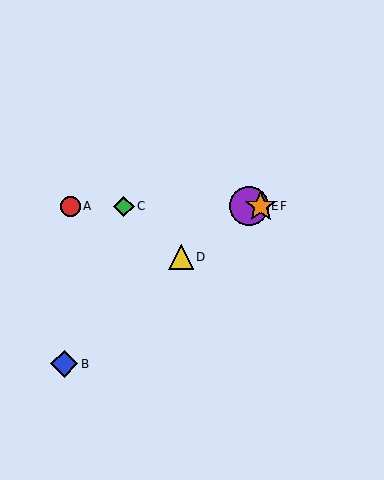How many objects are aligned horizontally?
4 objects (A, C, E, F) are aligned horizontally.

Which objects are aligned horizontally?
Objects A, C, E, F are aligned horizontally.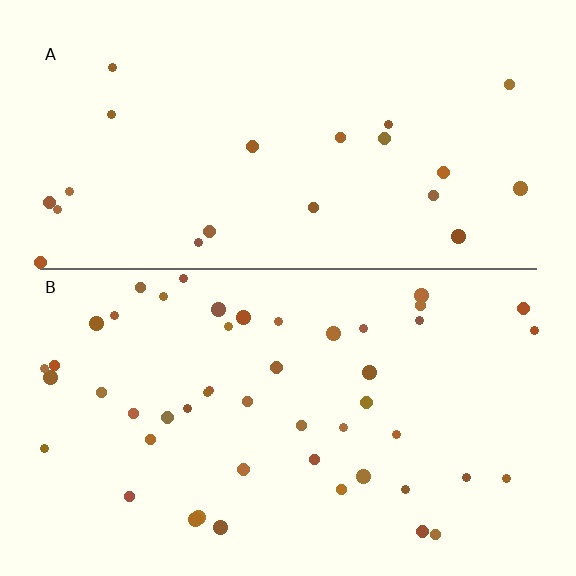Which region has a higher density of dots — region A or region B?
B (the bottom).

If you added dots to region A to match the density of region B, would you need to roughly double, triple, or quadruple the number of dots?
Approximately double.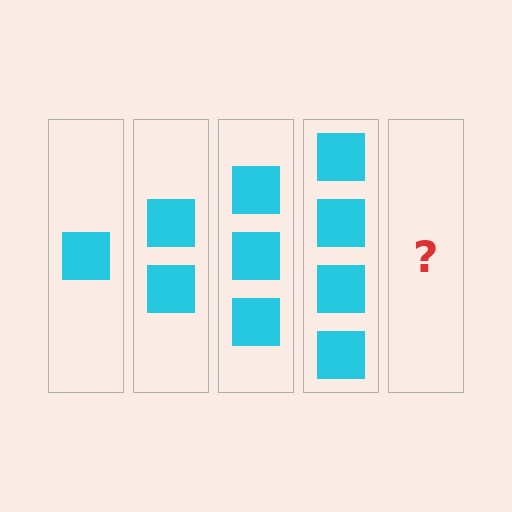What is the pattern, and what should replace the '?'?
The pattern is that each step adds one more square. The '?' should be 5 squares.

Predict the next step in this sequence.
The next step is 5 squares.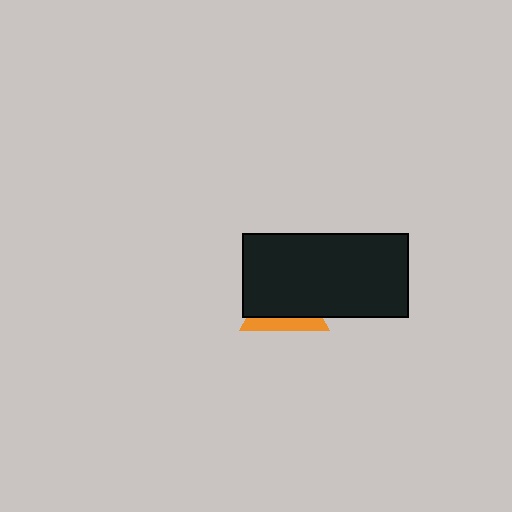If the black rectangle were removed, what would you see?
You would see the complete orange triangle.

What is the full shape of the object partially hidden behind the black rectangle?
The partially hidden object is an orange triangle.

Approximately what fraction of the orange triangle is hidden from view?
Roughly 68% of the orange triangle is hidden behind the black rectangle.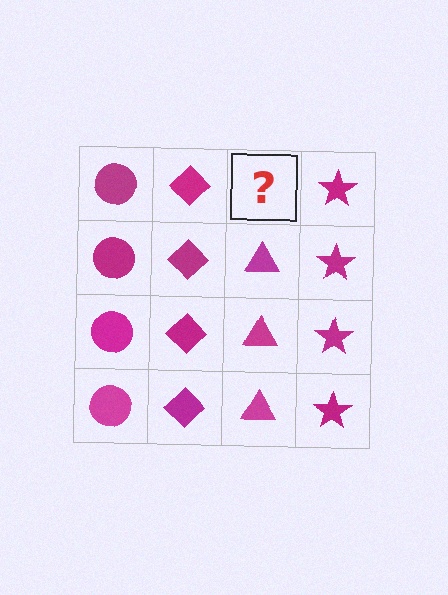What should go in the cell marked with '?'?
The missing cell should contain a magenta triangle.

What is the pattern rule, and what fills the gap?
The rule is that each column has a consistent shape. The gap should be filled with a magenta triangle.